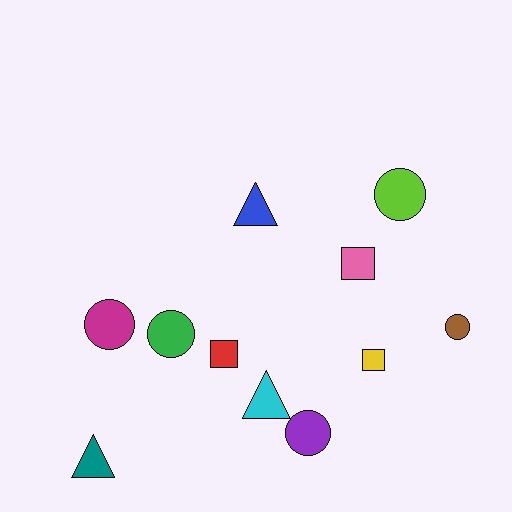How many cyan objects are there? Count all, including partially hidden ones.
There is 1 cyan object.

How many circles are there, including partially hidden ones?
There are 5 circles.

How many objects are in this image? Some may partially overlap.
There are 11 objects.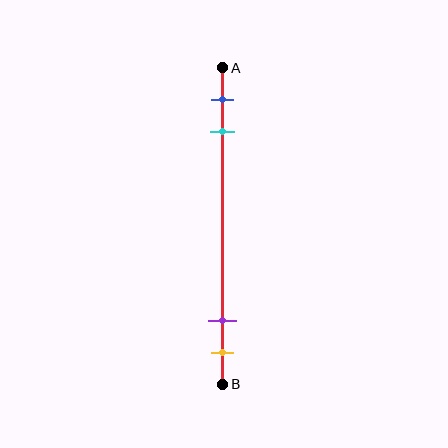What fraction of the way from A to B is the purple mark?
The purple mark is approximately 80% (0.8) of the way from A to B.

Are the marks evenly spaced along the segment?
No, the marks are not evenly spaced.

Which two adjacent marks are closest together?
The purple and yellow marks are the closest adjacent pair.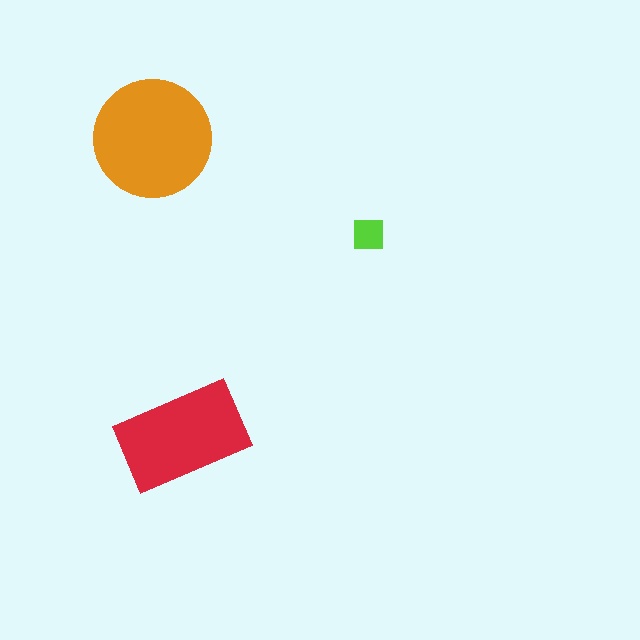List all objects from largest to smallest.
The orange circle, the red rectangle, the lime square.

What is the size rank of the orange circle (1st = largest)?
1st.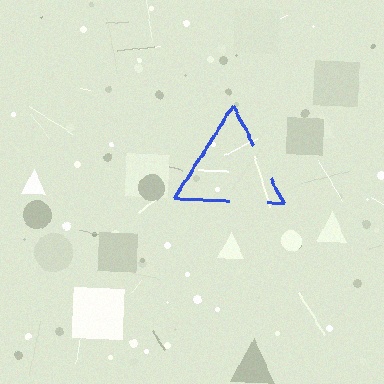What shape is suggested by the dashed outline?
The dashed outline suggests a triangle.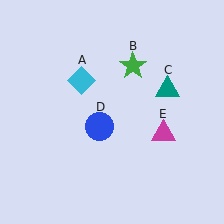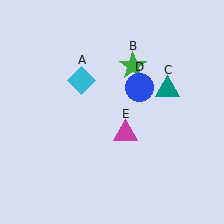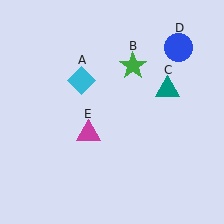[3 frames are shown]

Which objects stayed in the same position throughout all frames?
Cyan diamond (object A) and green star (object B) and teal triangle (object C) remained stationary.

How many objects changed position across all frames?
2 objects changed position: blue circle (object D), magenta triangle (object E).